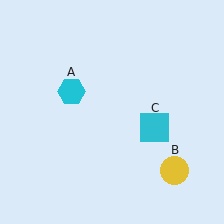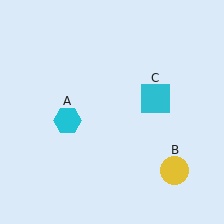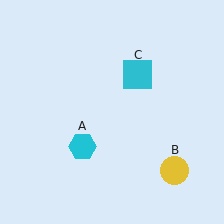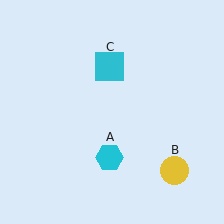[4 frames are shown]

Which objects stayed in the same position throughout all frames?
Yellow circle (object B) remained stationary.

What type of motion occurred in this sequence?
The cyan hexagon (object A), cyan square (object C) rotated counterclockwise around the center of the scene.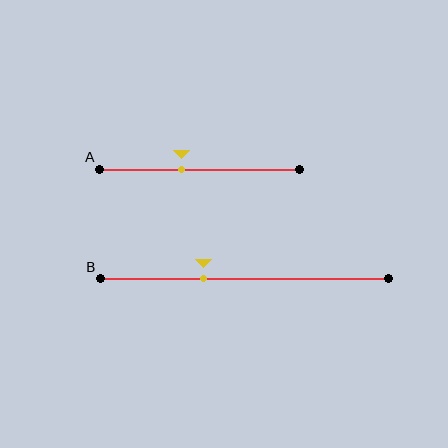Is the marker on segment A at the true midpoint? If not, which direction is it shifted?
No, the marker on segment A is shifted to the left by about 9% of the segment length.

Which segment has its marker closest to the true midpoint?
Segment A has its marker closest to the true midpoint.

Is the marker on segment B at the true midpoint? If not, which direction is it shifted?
No, the marker on segment B is shifted to the left by about 14% of the segment length.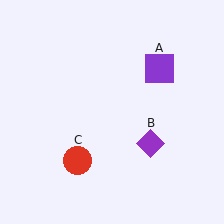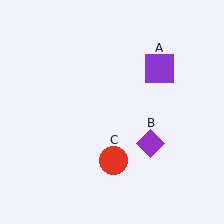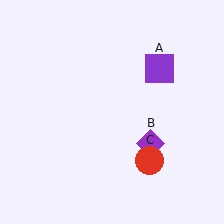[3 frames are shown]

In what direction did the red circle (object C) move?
The red circle (object C) moved right.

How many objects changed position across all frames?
1 object changed position: red circle (object C).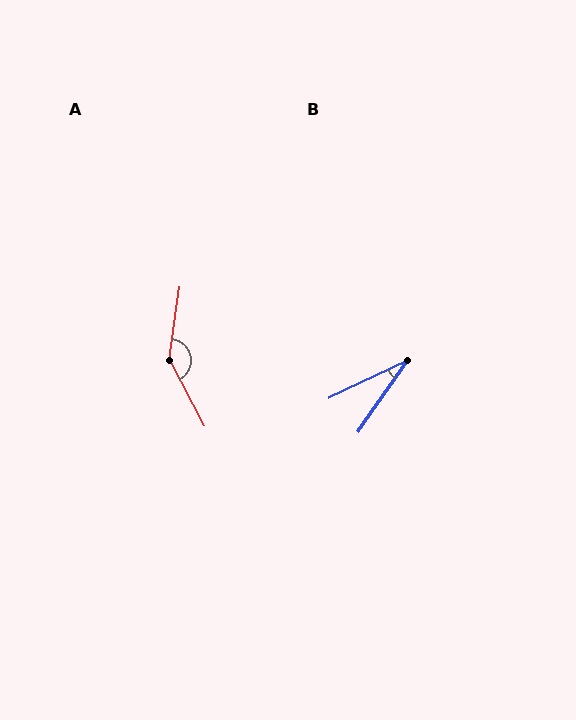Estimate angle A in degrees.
Approximately 144 degrees.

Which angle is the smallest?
B, at approximately 30 degrees.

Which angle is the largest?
A, at approximately 144 degrees.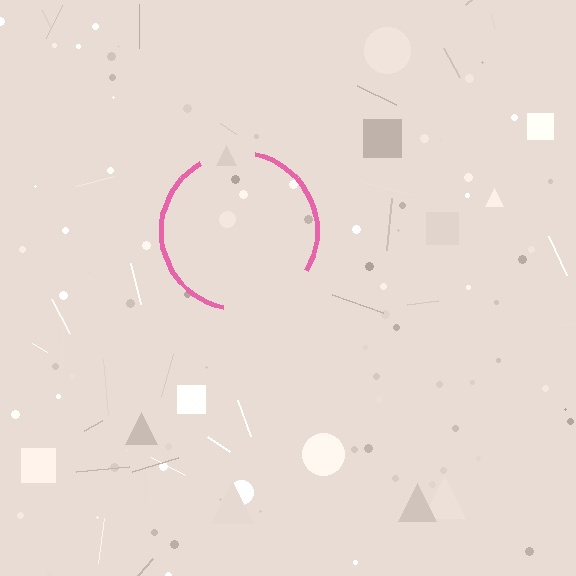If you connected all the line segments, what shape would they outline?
They would outline a circle.